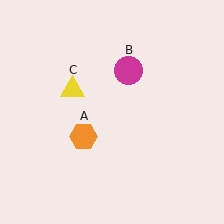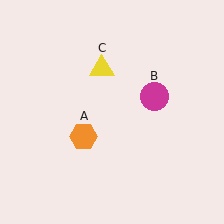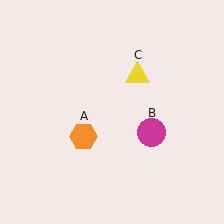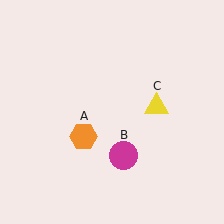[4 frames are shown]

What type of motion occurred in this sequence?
The magenta circle (object B), yellow triangle (object C) rotated clockwise around the center of the scene.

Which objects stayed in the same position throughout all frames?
Orange hexagon (object A) remained stationary.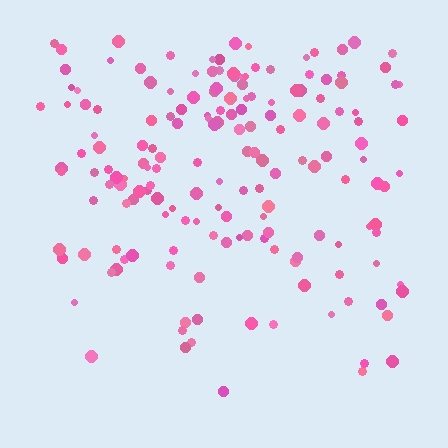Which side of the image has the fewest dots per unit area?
The bottom.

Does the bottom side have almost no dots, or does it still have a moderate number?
Still a moderate number, just noticeably fewer than the top.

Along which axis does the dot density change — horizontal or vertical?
Vertical.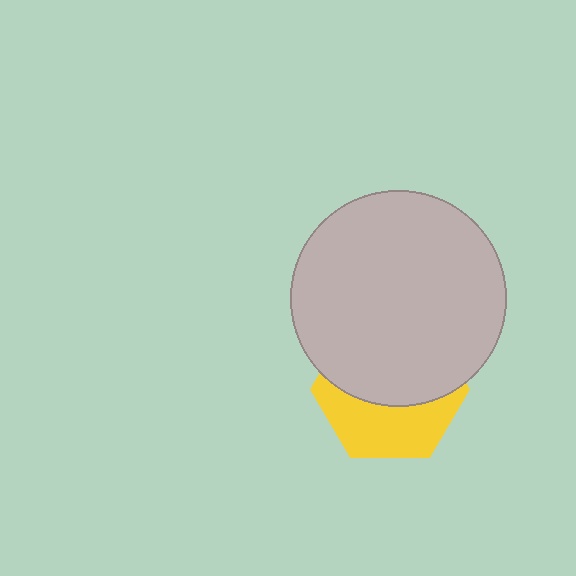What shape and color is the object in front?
The object in front is a light gray circle.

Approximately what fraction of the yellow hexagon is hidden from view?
Roughly 57% of the yellow hexagon is hidden behind the light gray circle.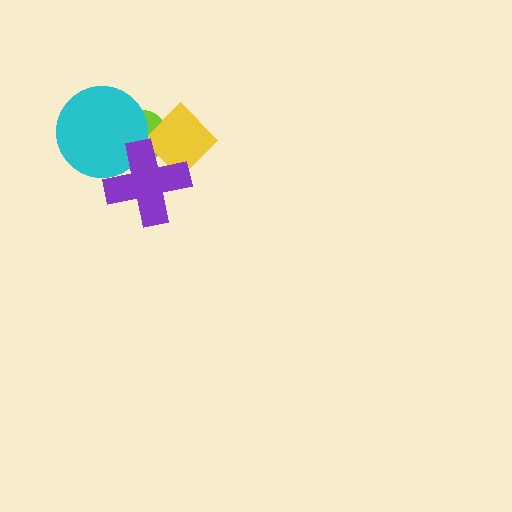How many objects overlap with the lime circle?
3 objects overlap with the lime circle.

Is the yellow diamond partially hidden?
Yes, it is partially covered by another shape.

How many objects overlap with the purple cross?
3 objects overlap with the purple cross.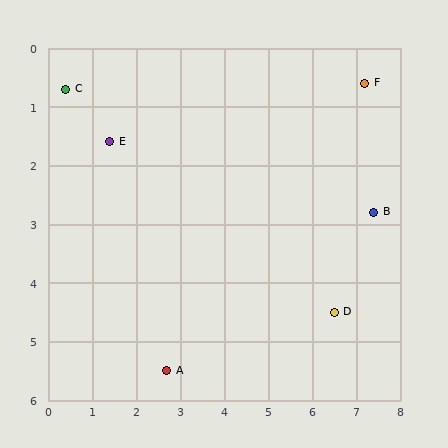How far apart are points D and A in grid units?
Points D and A are about 3.9 grid units apart.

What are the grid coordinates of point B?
Point B is at approximately (7.4, 2.8).